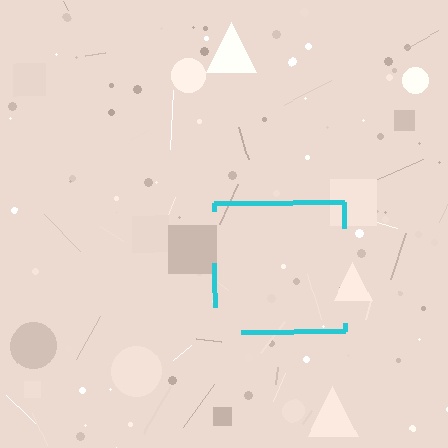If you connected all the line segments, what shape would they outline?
They would outline a square.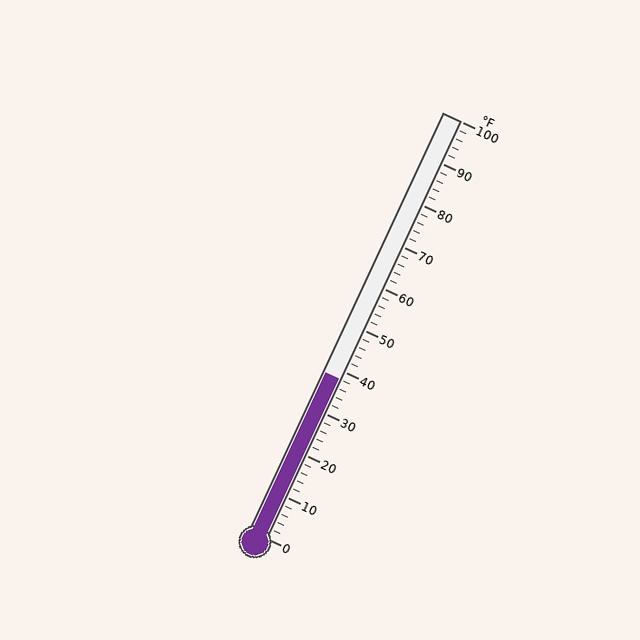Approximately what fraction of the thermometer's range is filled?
The thermometer is filled to approximately 40% of its range.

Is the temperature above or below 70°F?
The temperature is below 70°F.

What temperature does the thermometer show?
The thermometer shows approximately 38°F.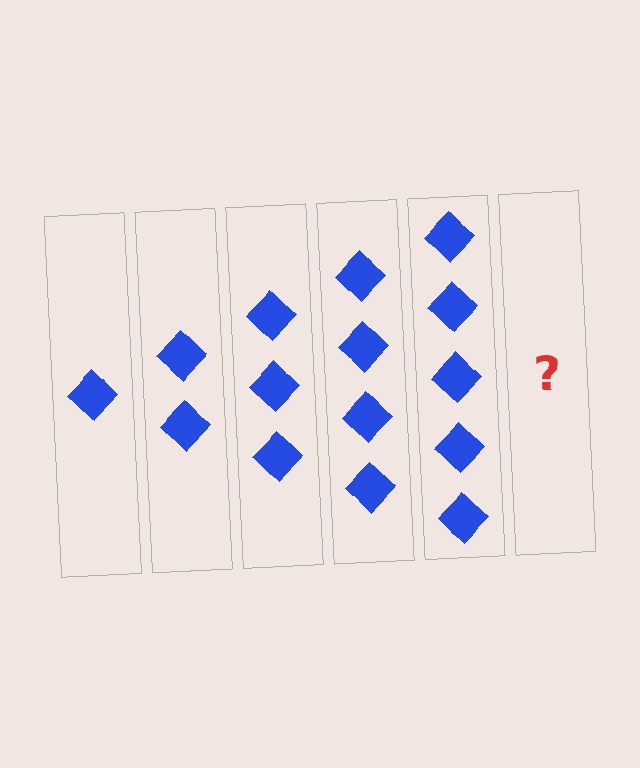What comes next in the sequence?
The next element should be 6 diamonds.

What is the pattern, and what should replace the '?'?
The pattern is that each step adds one more diamond. The '?' should be 6 diamonds.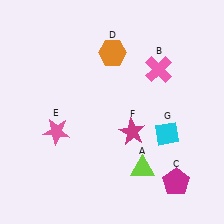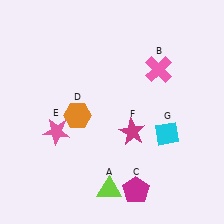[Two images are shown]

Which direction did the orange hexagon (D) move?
The orange hexagon (D) moved down.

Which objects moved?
The objects that moved are: the lime triangle (A), the magenta pentagon (C), the orange hexagon (D).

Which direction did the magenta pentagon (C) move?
The magenta pentagon (C) moved left.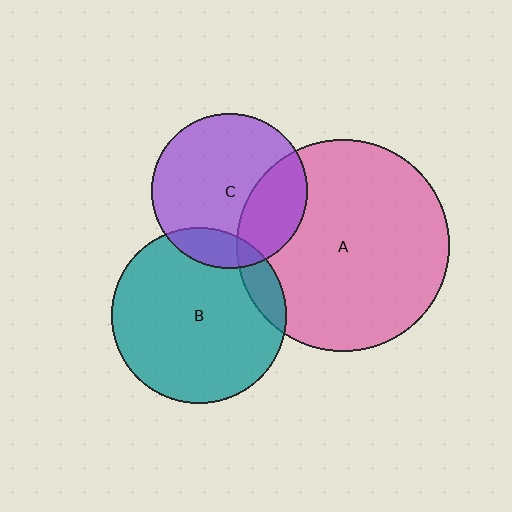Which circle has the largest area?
Circle A (pink).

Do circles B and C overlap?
Yes.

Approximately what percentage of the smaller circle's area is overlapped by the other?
Approximately 15%.